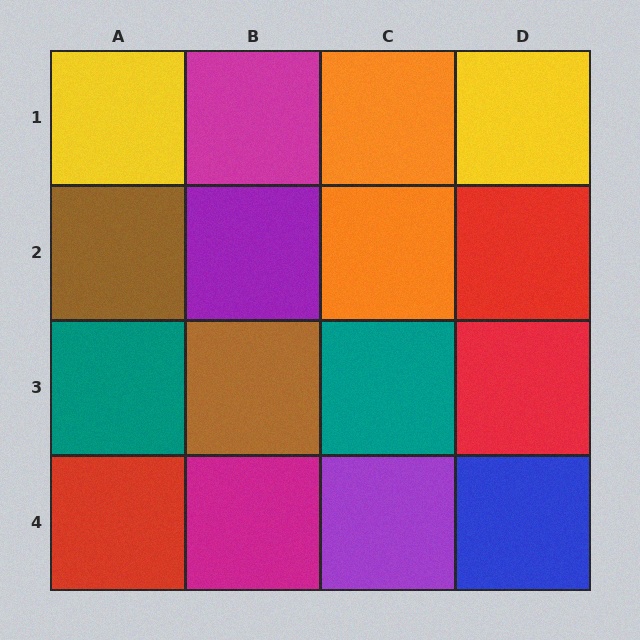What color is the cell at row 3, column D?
Red.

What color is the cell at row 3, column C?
Teal.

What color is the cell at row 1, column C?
Orange.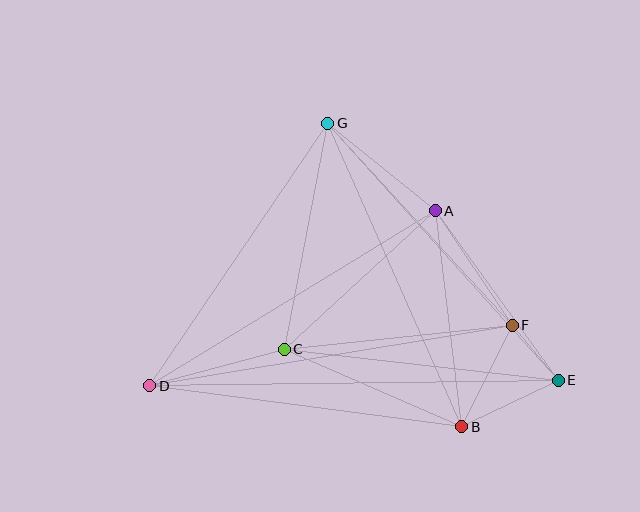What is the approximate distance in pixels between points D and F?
The distance between D and F is approximately 367 pixels.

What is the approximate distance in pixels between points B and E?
The distance between B and E is approximately 107 pixels.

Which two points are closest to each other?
Points E and F are closest to each other.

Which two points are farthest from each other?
Points D and E are farthest from each other.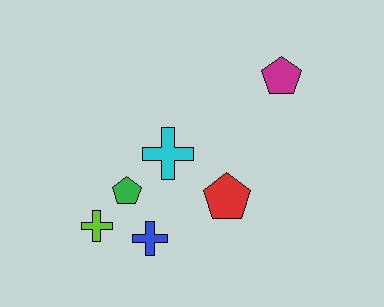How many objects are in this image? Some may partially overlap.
There are 6 objects.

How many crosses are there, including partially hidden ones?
There are 3 crosses.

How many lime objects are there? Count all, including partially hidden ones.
There is 1 lime object.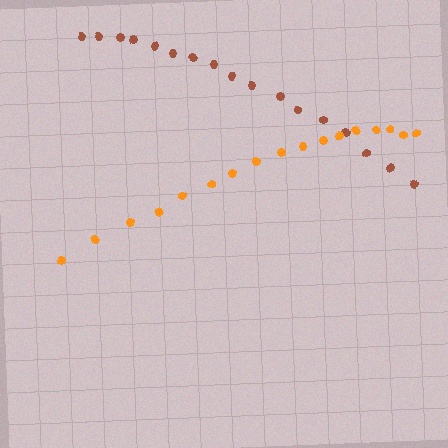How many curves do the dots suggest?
There are 2 distinct paths.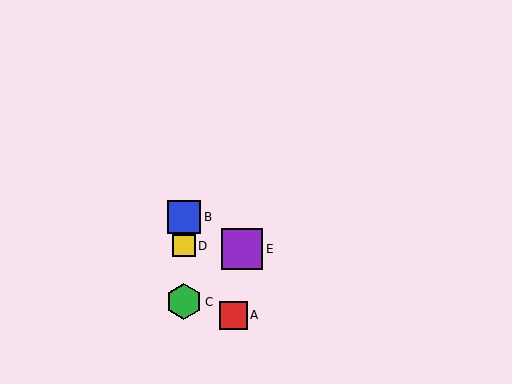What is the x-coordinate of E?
Object E is at x≈242.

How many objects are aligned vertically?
3 objects (B, C, D) are aligned vertically.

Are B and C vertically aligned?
Yes, both are at x≈184.